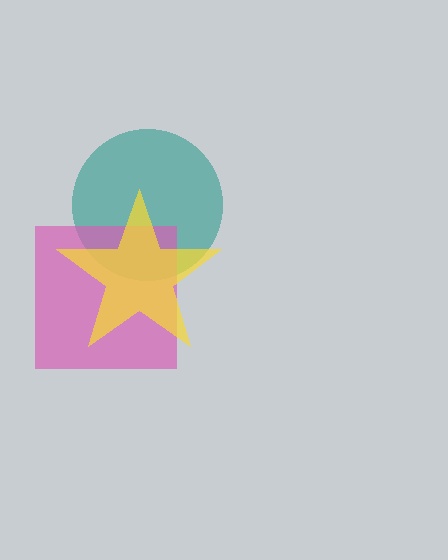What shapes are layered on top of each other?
The layered shapes are: a teal circle, a pink square, a yellow star.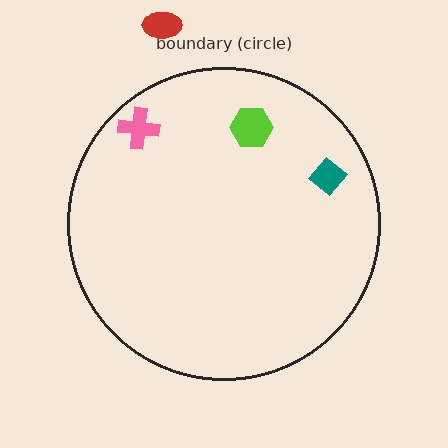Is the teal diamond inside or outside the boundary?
Inside.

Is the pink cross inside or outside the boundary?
Inside.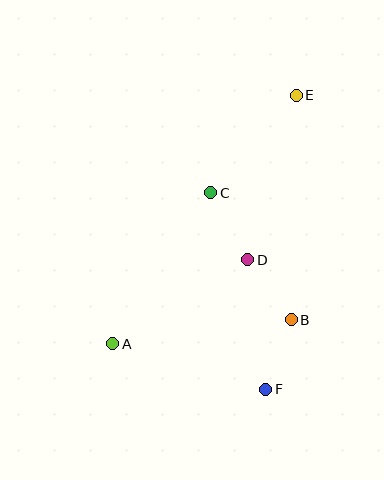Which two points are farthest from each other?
Points A and E are farthest from each other.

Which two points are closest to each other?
Points B and D are closest to each other.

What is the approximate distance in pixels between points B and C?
The distance between B and C is approximately 150 pixels.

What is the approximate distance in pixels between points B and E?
The distance between B and E is approximately 224 pixels.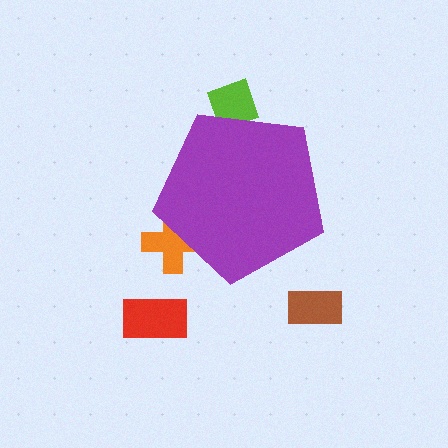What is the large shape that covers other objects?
A purple pentagon.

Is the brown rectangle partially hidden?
No, the brown rectangle is fully visible.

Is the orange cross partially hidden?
Yes, the orange cross is partially hidden behind the purple pentagon.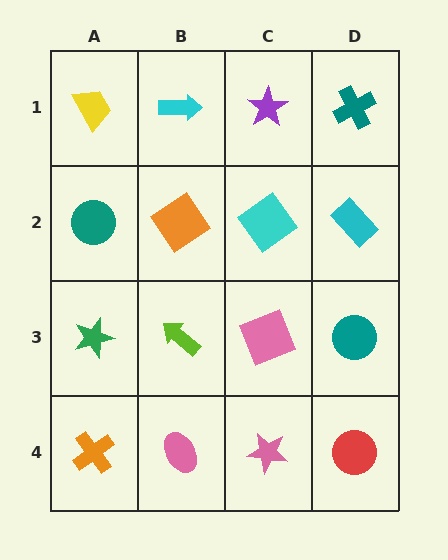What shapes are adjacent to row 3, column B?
An orange diamond (row 2, column B), a pink ellipse (row 4, column B), a green star (row 3, column A), a pink square (row 3, column C).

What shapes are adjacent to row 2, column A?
A yellow trapezoid (row 1, column A), a green star (row 3, column A), an orange diamond (row 2, column B).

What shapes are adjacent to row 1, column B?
An orange diamond (row 2, column B), a yellow trapezoid (row 1, column A), a purple star (row 1, column C).